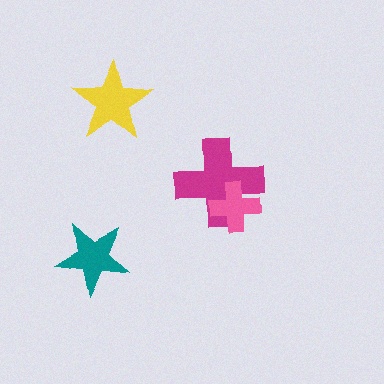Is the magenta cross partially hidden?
Yes, it is partially covered by another shape.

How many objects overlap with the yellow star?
0 objects overlap with the yellow star.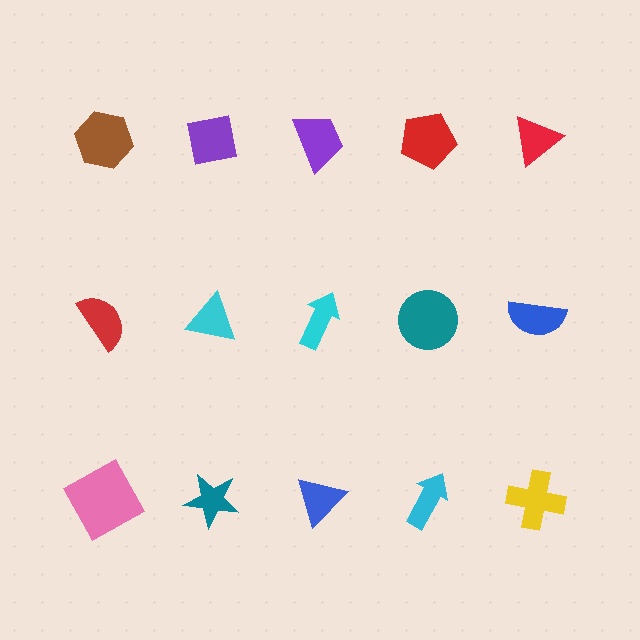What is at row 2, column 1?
A red semicircle.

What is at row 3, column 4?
A cyan arrow.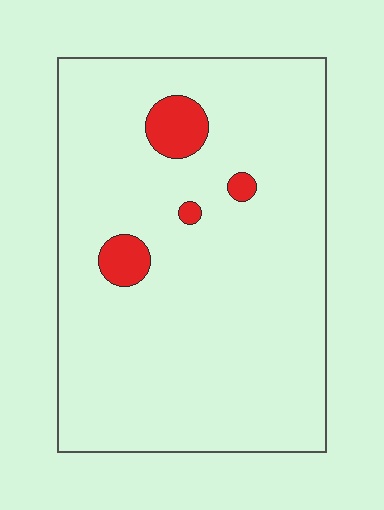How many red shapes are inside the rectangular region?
4.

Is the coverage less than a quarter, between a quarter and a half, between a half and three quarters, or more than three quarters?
Less than a quarter.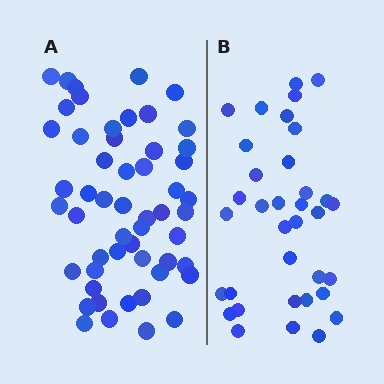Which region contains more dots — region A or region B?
Region A (the left region) has more dots.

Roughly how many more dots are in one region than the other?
Region A has approximately 20 more dots than region B.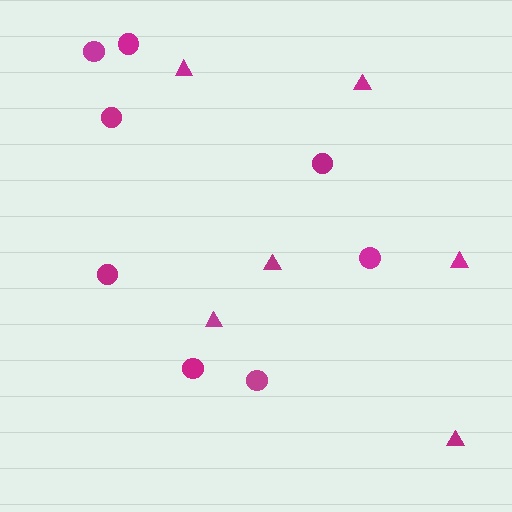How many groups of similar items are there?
There are 2 groups: one group of circles (8) and one group of triangles (6).